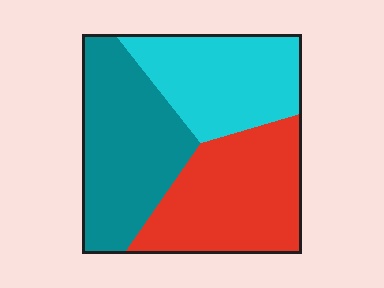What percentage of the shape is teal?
Teal takes up about one third (1/3) of the shape.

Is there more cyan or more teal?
Teal.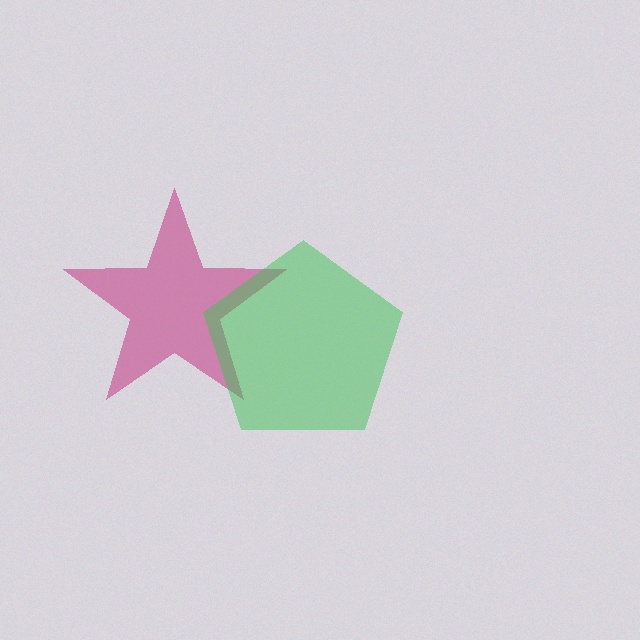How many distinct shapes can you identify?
There are 2 distinct shapes: a magenta star, a green pentagon.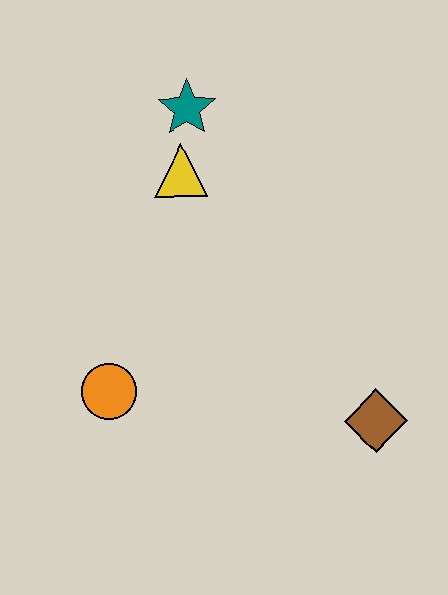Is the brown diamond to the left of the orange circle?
No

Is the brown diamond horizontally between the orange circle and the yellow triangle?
No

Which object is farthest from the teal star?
The brown diamond is farthest from the teal star.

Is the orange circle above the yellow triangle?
No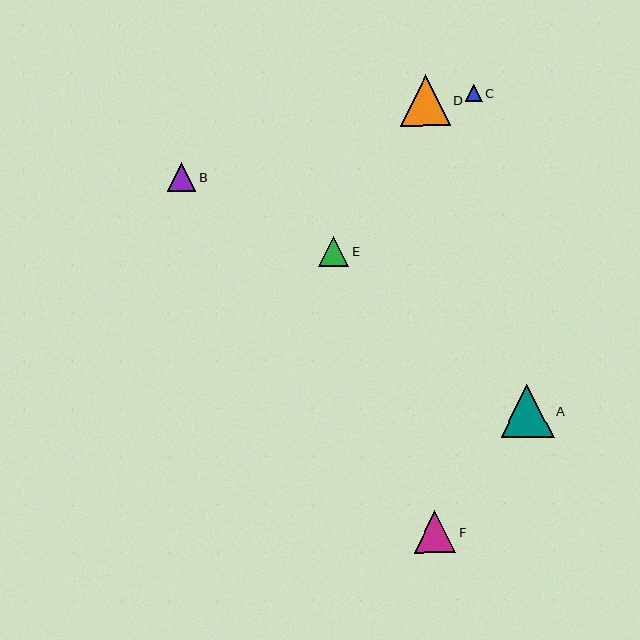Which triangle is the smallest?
Triangle C is the smallest with a size of approximately 17 pixels.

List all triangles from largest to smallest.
From largest to smallest: A, D, F, E, B, C.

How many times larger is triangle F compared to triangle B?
Triangle F is approximately 1.5 times the size of triangle B.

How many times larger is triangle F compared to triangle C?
Triangle F is approximately 2.4 times the size of triangle C.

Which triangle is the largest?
Triangle A is the largest with a size of approximately 53 pixels.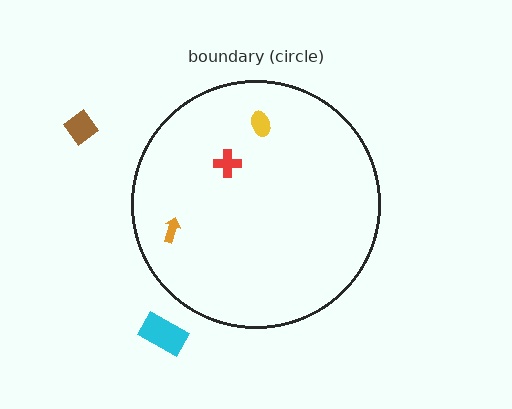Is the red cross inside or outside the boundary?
Inside.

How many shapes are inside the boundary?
3 inside, 2 outside.